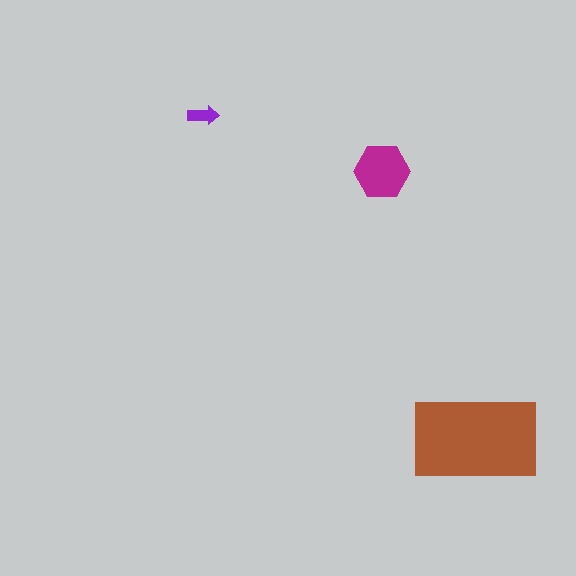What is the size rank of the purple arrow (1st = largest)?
3rd.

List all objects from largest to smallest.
The brown rectangle, the magenta hexagon, the purple arrow.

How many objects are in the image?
There are 3 objects in the image.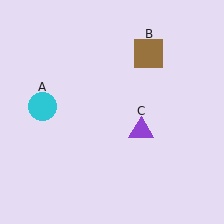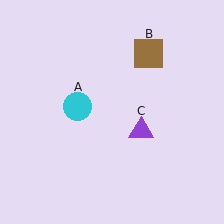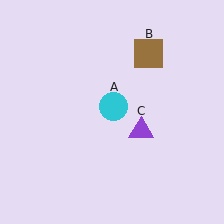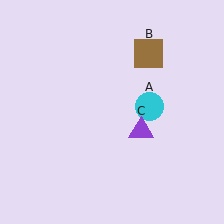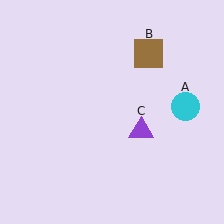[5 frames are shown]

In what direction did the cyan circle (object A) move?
The cyan circle (object A) moved right.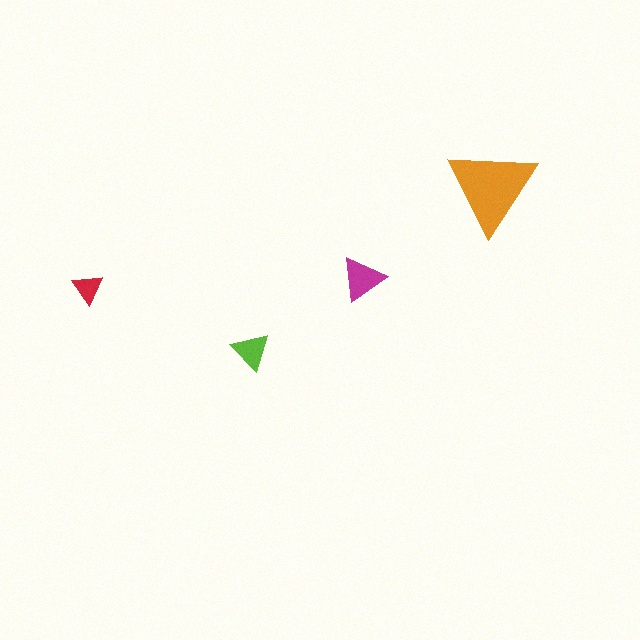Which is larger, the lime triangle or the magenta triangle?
The magenta one.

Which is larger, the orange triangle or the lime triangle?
The orange one.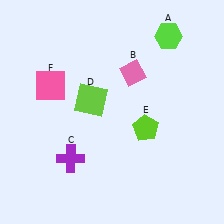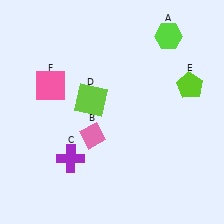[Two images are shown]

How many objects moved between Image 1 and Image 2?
2 objects moved between the two images.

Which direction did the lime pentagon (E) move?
The lime pentagon (E) moved right.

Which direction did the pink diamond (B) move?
The pink diamond (B) moved down.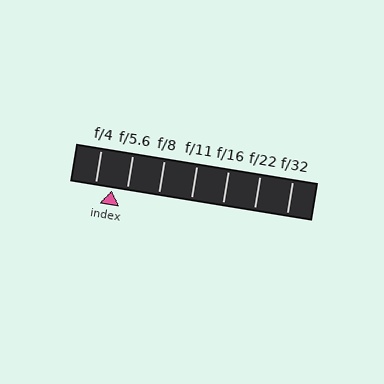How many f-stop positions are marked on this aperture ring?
There are 7 f-stop positions marked.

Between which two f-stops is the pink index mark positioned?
The index mark is between f/4 and f/5.6.